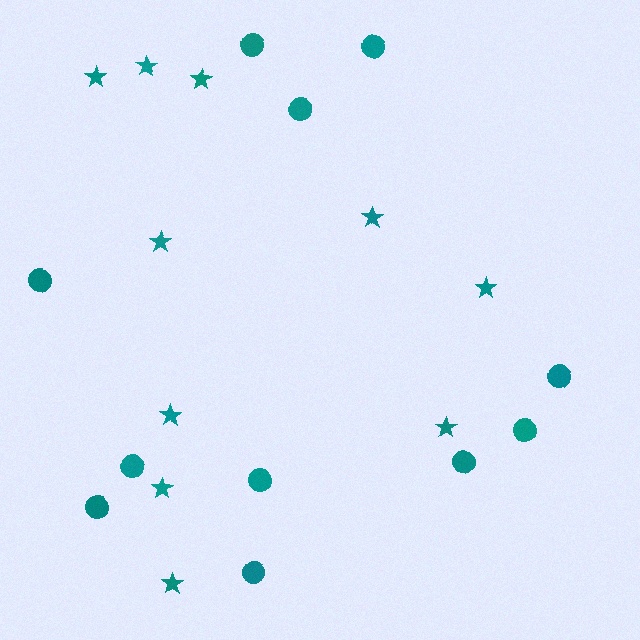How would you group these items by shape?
There are 2 groups: one group of circles (11) and one group of stars (10).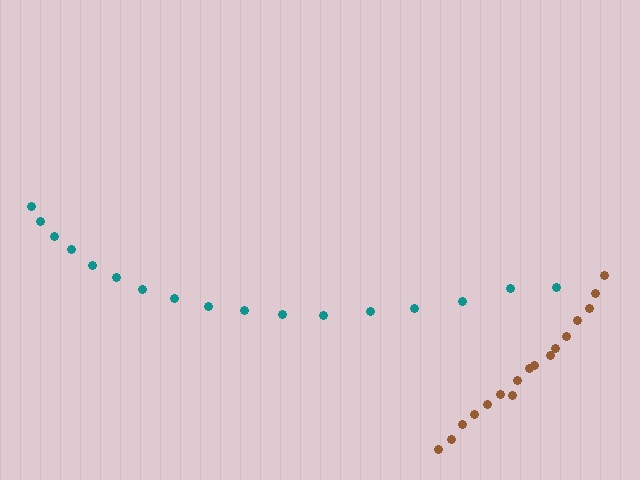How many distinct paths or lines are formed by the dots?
There are 2 distinct paths.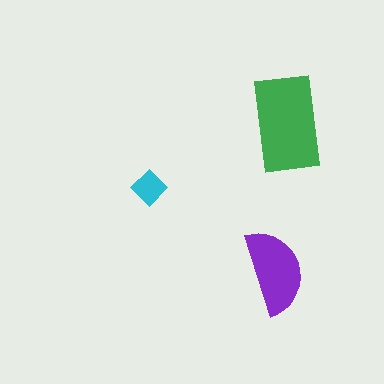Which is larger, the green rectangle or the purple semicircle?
The green rectangle.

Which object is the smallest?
The cyan diamond.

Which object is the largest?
The green rectangle.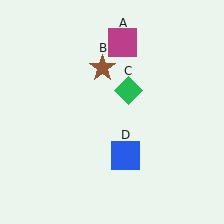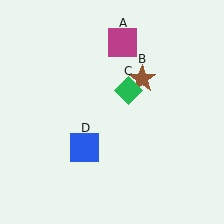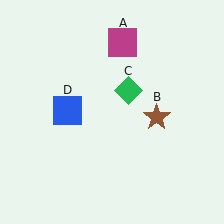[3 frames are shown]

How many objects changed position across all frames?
2 objects changed position: brown star (object B), blue square (object D).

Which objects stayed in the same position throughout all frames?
Magenta square (object A) and green diamond (object C) remained stationary.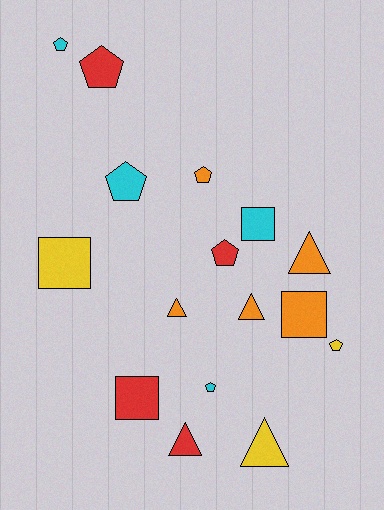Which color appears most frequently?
Orange, with 5 objects.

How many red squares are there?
There is 1 red square.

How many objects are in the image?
There are 16 objects.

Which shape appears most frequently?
Pentagon, with 7 objects.